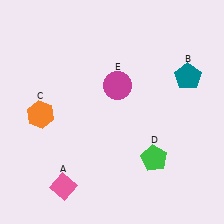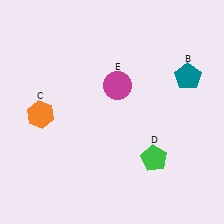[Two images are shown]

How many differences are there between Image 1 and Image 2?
There is 1 difference between the two images.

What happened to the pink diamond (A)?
The pink diamond (A) was removed in Image 2. It was in the bottom-left area of Image 1.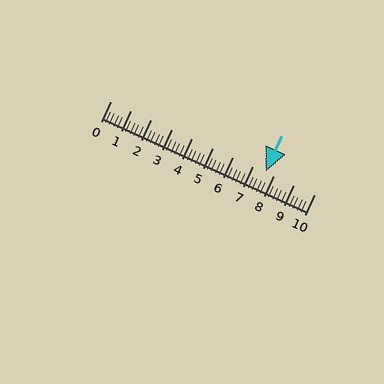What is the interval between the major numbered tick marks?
The major tick marks are spaced 1 units apart.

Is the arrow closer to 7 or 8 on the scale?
The arrow is closer to 8.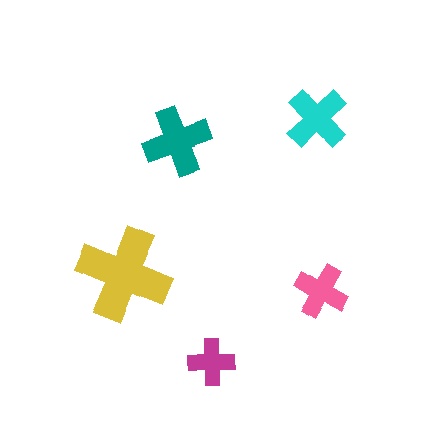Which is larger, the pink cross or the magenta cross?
The pink one.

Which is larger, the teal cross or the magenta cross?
The teal one.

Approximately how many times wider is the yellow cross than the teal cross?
About 1.5 times wider.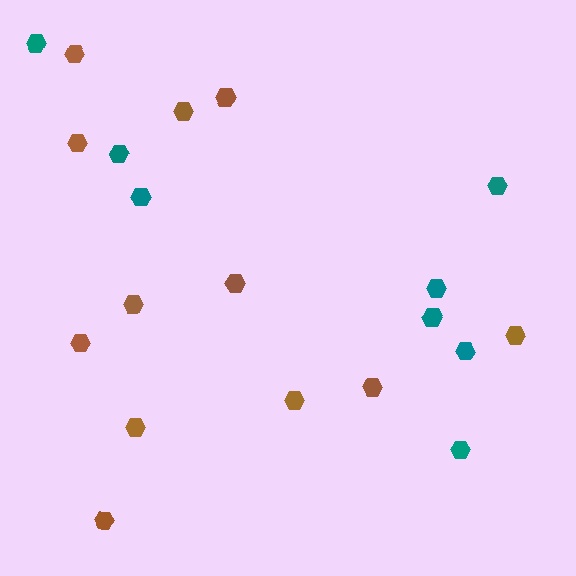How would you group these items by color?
There are 2 groups: one group of brown hexagons (12) and one group of teal hexagons (8).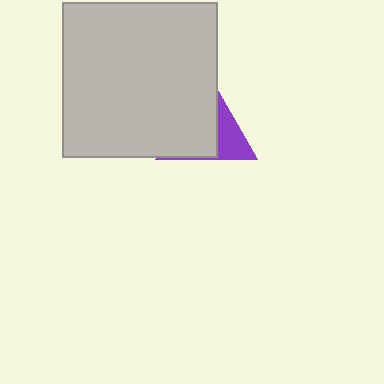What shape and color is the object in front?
The object in front is a light gray square.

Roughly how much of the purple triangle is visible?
A small part of it is visible (roughly 34%).